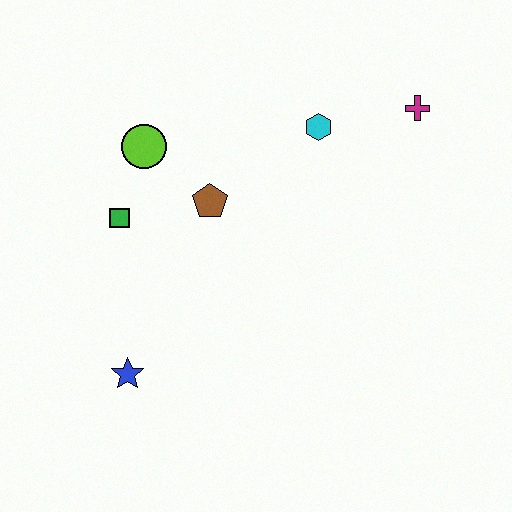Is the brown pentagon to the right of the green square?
Yes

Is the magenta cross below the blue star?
No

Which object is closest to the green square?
The lime circle is closest to the green square.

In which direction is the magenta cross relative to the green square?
The magenta cross is to the right of the green square.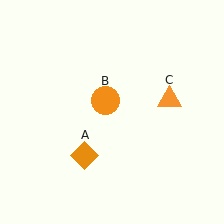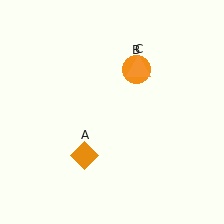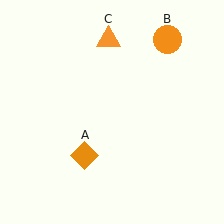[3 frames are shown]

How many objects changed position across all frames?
2 objects changed position: orange circle (object B), orange triangle (object C).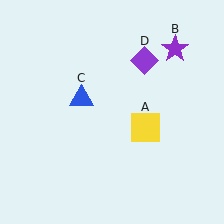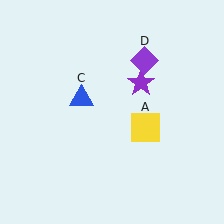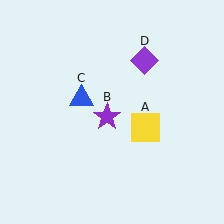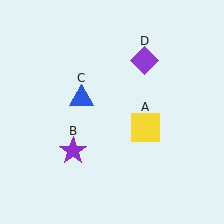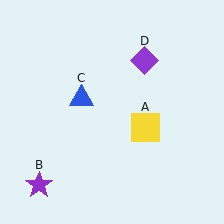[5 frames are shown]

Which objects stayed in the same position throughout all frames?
Yellow square (object A) and blue triangle (object C) and purple diamond (object D) remained stationary.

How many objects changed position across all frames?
1 object changed position: purple star (object B).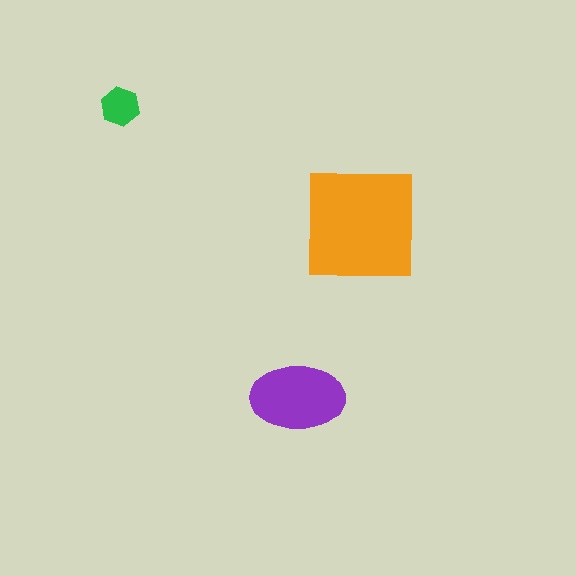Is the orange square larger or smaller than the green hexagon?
Larger.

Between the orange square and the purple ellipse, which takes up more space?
The orange square.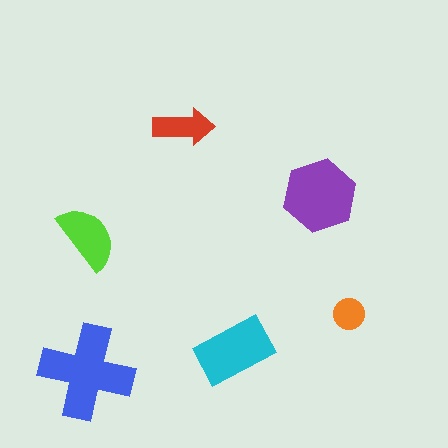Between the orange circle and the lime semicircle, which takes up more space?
The lime semicircle.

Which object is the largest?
The blue cross.